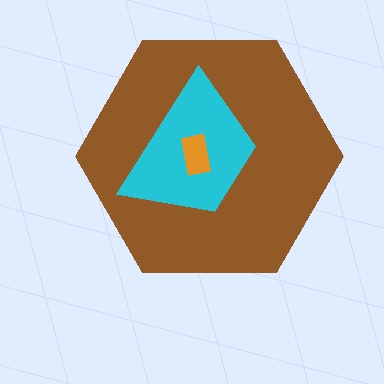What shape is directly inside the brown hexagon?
The cyan trapezoid.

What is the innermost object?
The orange rectangle.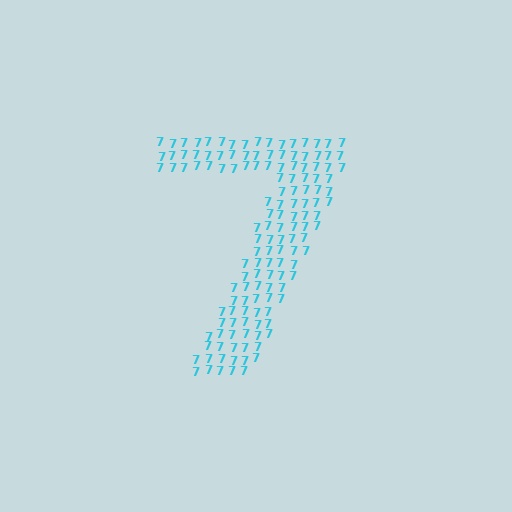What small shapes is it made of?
It is made of small digit 7's.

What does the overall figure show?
The overall figure shows the digit 7.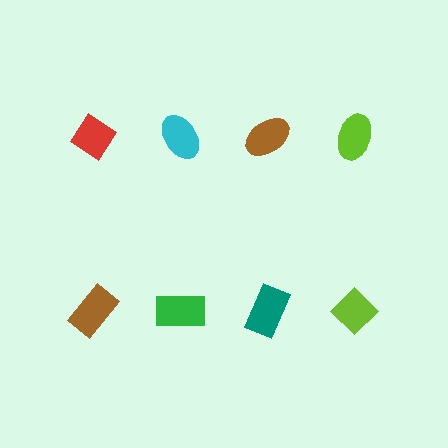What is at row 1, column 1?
A red diamond.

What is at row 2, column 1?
A brown rectangle.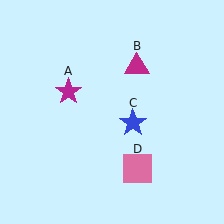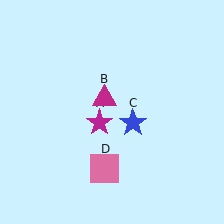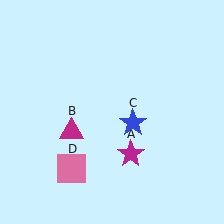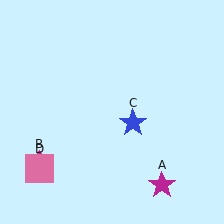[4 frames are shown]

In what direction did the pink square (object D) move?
The pink square (object D) moved left.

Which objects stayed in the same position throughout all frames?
Blue star (object C) remained stationary.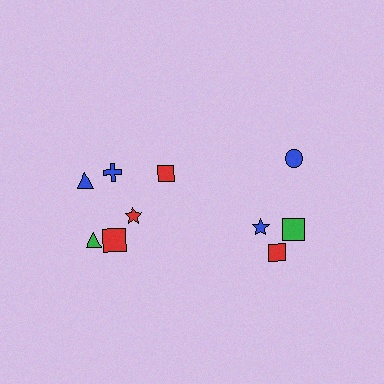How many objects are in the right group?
There are 4 objects.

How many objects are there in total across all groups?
There are 10 objects.